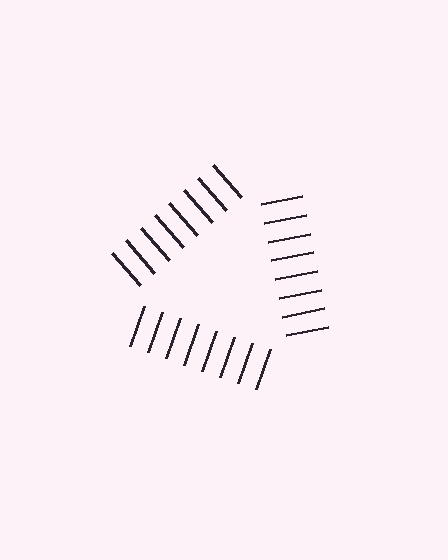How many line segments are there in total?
24 — 8 along each of the 3 edges.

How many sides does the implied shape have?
3 sides — the line-ends trace a triangle.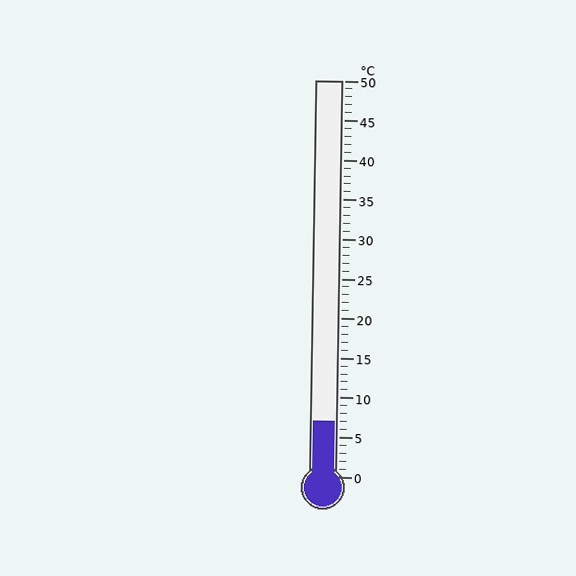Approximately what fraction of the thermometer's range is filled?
The thermometer is filled to approximately 15% of its range.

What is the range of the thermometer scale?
The thermometer scale ranges from 0°C to 50°C.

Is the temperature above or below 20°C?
The temperature is below 20°C.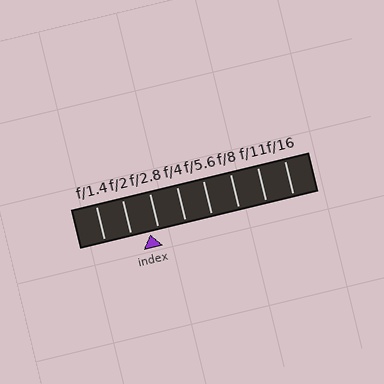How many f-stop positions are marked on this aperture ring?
There are 8 f-stop positions marked.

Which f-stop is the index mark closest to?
The index mark is closest to f/2.8.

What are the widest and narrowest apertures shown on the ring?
The widest aperture shown is f/1.4 and the narrowest is f/16.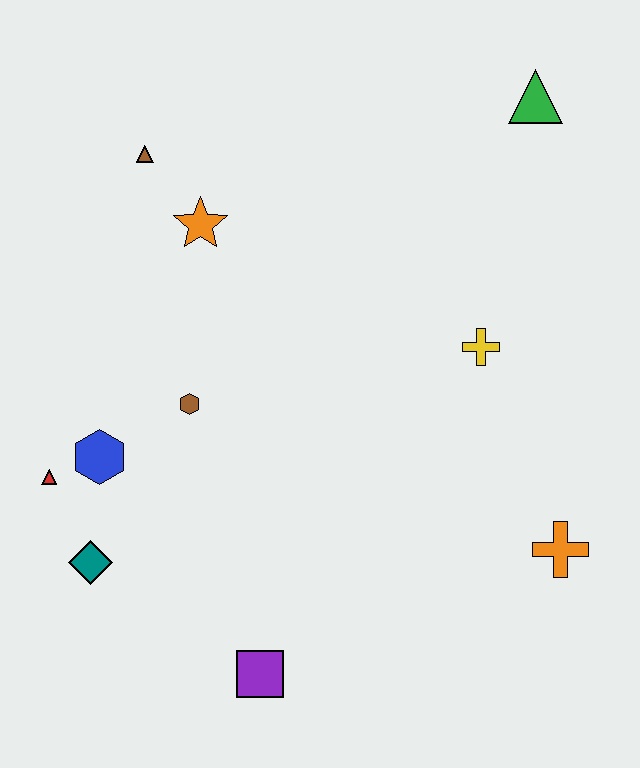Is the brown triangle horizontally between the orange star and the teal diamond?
Yes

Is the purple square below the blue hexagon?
Yes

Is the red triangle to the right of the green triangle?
No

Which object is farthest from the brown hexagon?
The green triangle is farthest from the brown hexagon.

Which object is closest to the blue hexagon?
The red triangle is closest to the blue hexagon.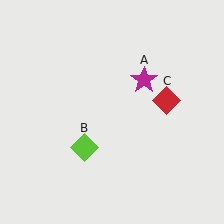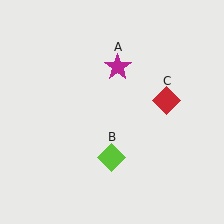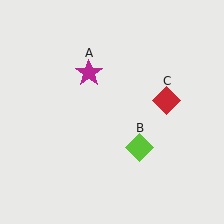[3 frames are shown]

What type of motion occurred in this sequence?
The magenta star (object A), lime diamond (object B) rotated counterclockwise around the center of the scene.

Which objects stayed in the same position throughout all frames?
Red diamond (object C) remained stationary.